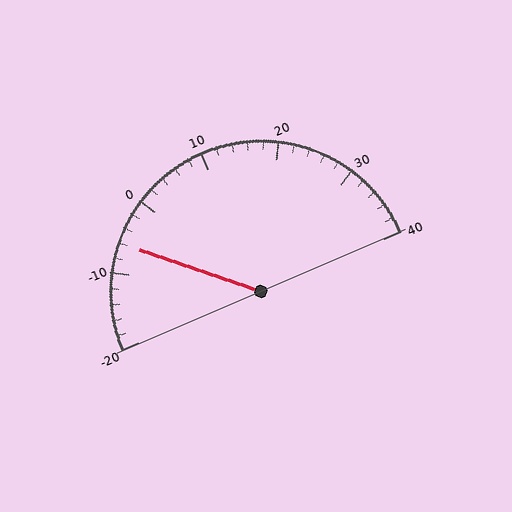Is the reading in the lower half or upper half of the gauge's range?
The reading is in the lower half of the range (-20 to 40).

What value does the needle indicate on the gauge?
The needle indicates approximately -6.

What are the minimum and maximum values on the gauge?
The gauge ranges from -20 to 40.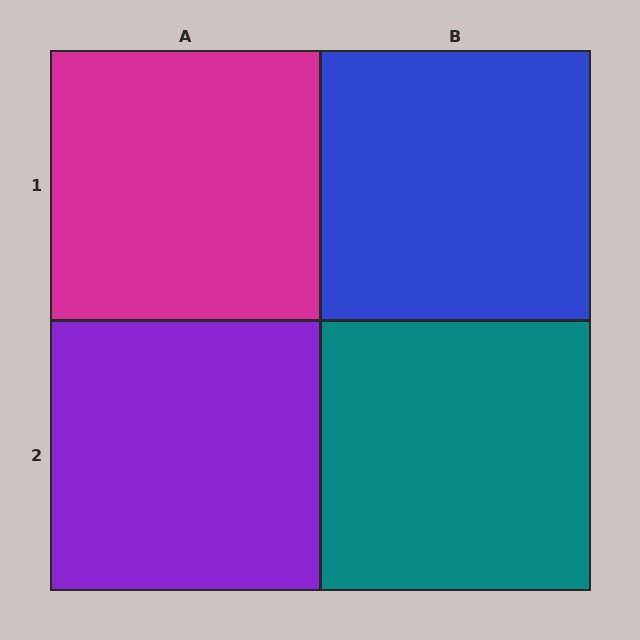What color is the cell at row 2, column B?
Teal.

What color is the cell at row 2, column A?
Purple.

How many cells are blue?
1 cell is blue.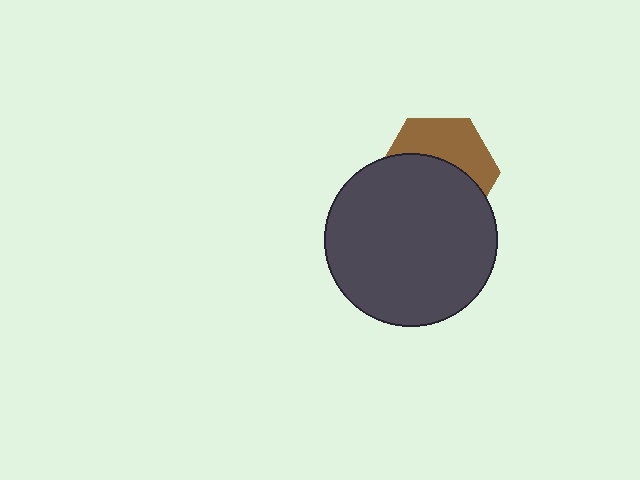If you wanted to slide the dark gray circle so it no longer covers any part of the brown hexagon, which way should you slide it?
Slide it down — that is the most direct way to separate the two shapes.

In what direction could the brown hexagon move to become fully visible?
The brown hexagon could move up. That would shift it out from behind the dark gray circle entirely.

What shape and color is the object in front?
The object in front is a dark gray circle.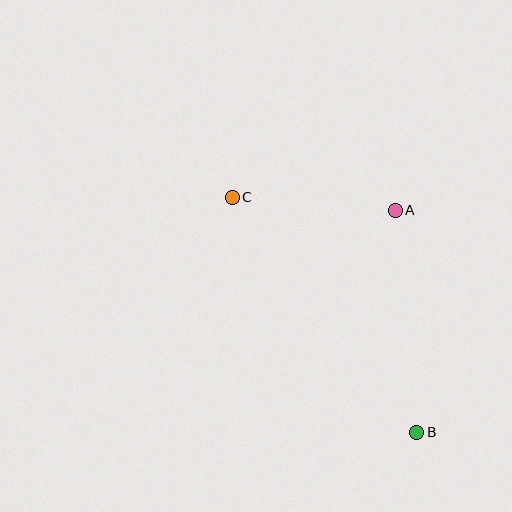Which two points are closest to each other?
Points A and C are closest to each other.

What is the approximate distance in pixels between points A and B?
The distance between A and B is approximately 223 pixels.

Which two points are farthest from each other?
Points B and C are farthest from each other.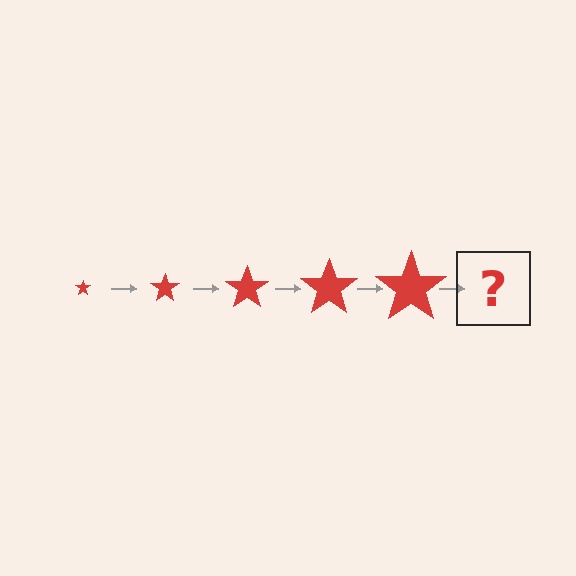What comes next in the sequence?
The next element should be a red star, larger than the previous one.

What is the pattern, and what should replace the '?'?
The pattern is that the star gets progressively larger each step. The '?' should be a red star, larger than the previous one.